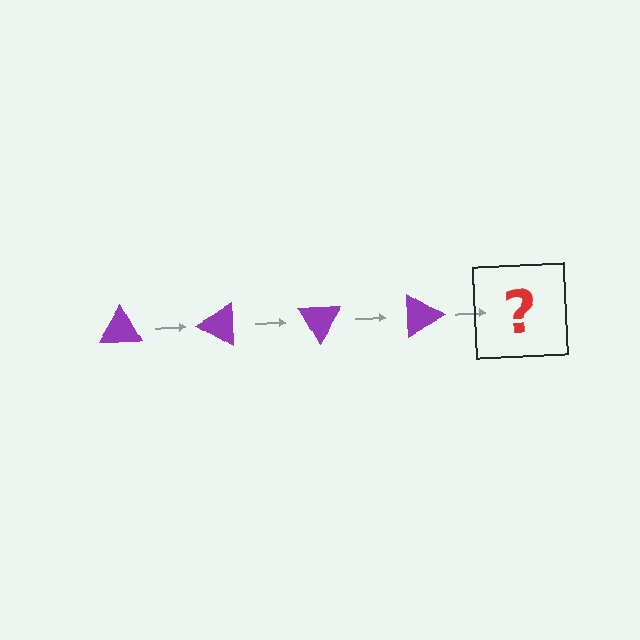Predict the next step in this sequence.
The next step is a purple triangle rotated 120 degrees.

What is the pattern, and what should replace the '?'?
The pattern is that the triangle rotates 30 degrees each step. The '?' should be a purple triangle rotated 120 degrees.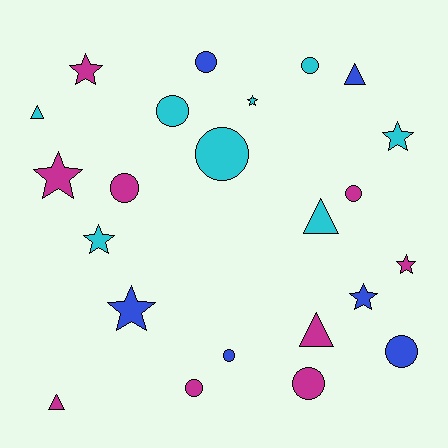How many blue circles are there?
There are 3 blue circles.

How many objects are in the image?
There are 23 objects.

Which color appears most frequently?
Magenta, with 9 objects.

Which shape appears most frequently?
Circle, with 10 objects.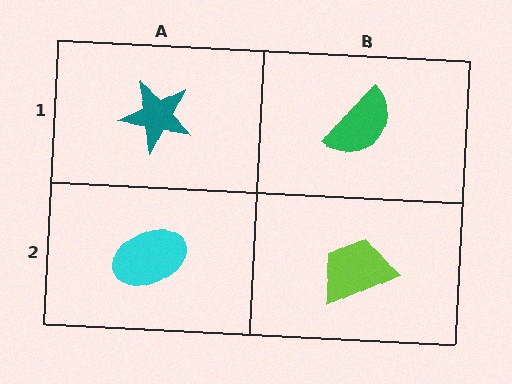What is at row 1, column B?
A green semicircle.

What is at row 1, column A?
A teal star.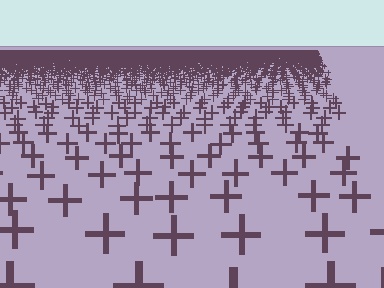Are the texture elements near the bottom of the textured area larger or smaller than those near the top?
Larger. Near the bottom, elements are closer to the viewer and appear at a bigger on-screen size.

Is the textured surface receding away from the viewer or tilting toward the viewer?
The surface is receding away from the viewer. Texture elements get smaller and denser toward the top.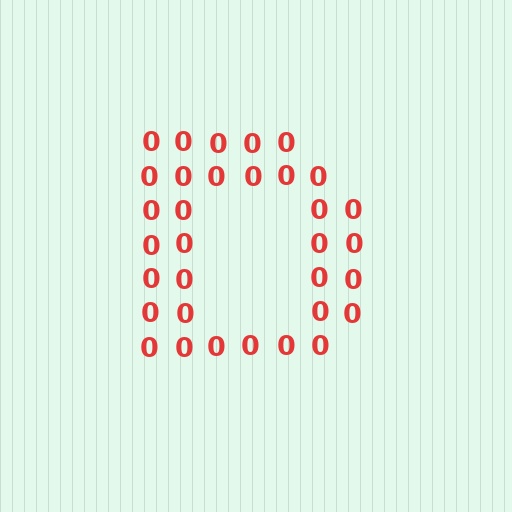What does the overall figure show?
The overall figure shows the letter D.